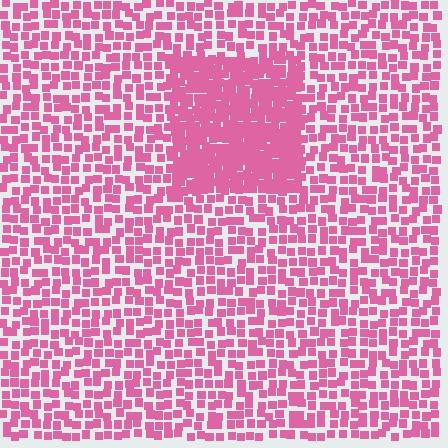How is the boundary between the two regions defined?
The boundary is defined by a change in element density (approximately 2.0x ratio). All elements are the same color, size, and shape.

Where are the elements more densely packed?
The elements are more densely packed inside the rectangle boundary.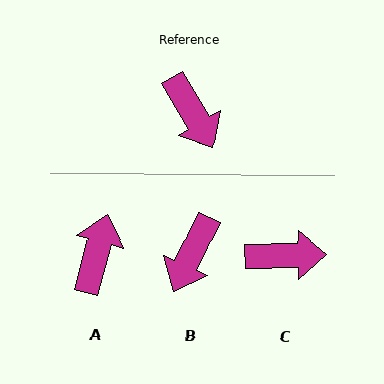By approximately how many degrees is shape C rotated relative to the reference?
Approximately 61 degrees counter-clockwise.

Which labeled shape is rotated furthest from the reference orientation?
A, about 135 degrees away.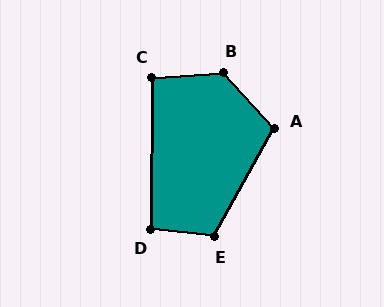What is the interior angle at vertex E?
Approximately 112 degrees (obtuse).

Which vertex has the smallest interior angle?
C, at approximately 94 degrees.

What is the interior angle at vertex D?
Approximately 96 degrees (obtuse).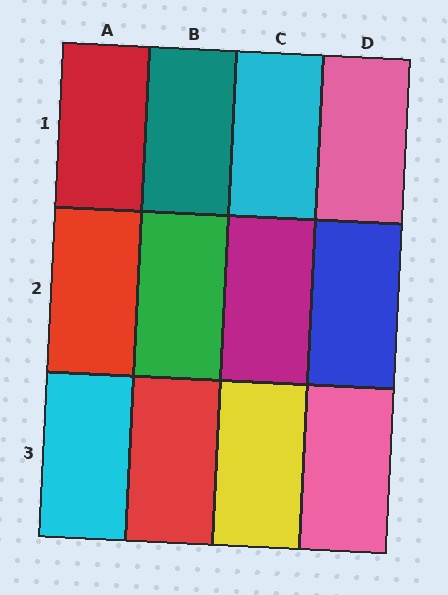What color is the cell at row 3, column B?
Red.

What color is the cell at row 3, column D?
Pink.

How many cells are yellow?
1 cell is yellow.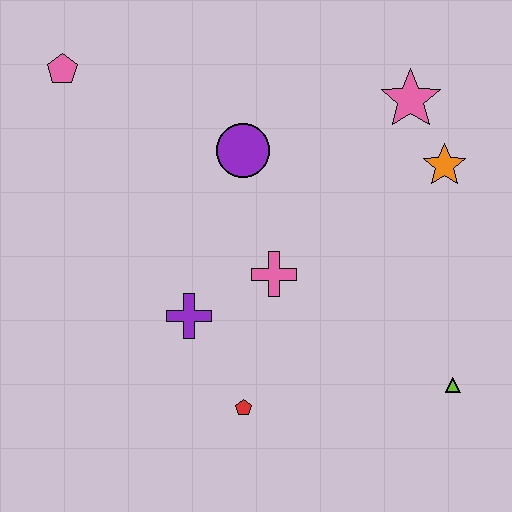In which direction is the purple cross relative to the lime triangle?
The purple cross is to the left of the lime triangle.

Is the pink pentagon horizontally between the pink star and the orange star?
No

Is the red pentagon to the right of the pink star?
No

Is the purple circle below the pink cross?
No